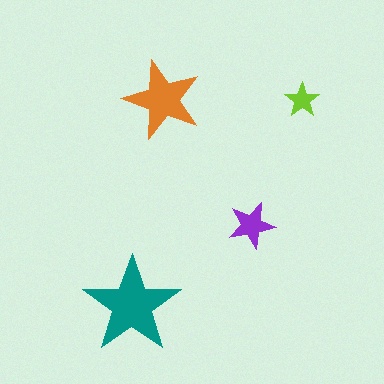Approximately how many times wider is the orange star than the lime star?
About 2.5 times wider.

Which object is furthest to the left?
The teal star is leftmost.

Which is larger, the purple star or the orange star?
The orange one.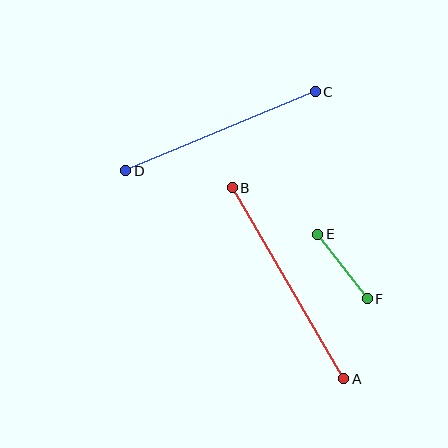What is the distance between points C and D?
The distance is approximately 205 pixels.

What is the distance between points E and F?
The distance is approximately 81 pixels.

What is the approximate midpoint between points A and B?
The midpoint is at approximately (288, 283) pixels.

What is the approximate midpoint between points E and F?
The midpoint is at approximately (343, 266) pixels.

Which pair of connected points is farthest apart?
Points A and B are farthest apart.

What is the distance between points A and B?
The distance is approximately 221 pixels.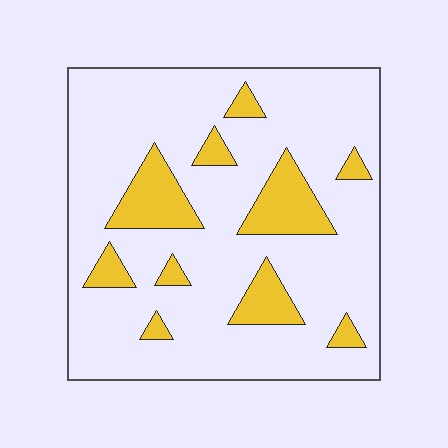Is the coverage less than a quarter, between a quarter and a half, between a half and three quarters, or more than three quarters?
Less than a quarter.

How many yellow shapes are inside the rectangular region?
10.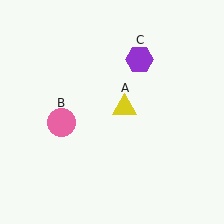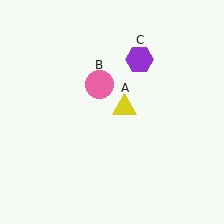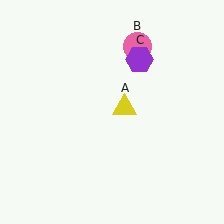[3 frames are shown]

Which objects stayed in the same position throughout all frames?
Yellow triangle (object A) and purple hexagon (object C) remained stationary.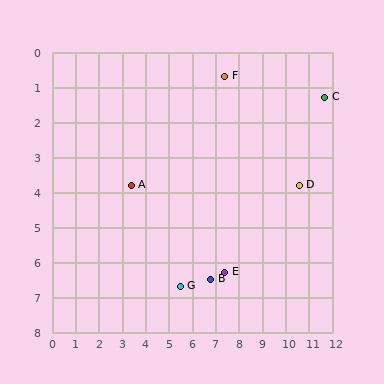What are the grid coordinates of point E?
Point E is at approximately (7.4, 6.3).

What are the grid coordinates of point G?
Point G is at approximately (5.5, 6.7).